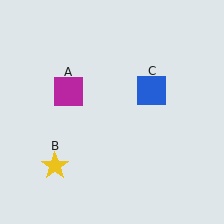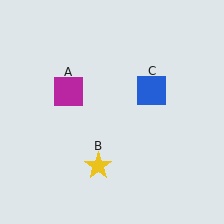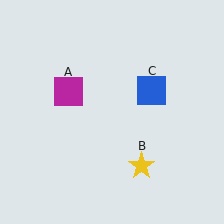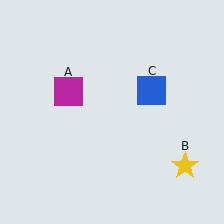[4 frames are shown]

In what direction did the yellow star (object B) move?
The yellow star (object B) moved right.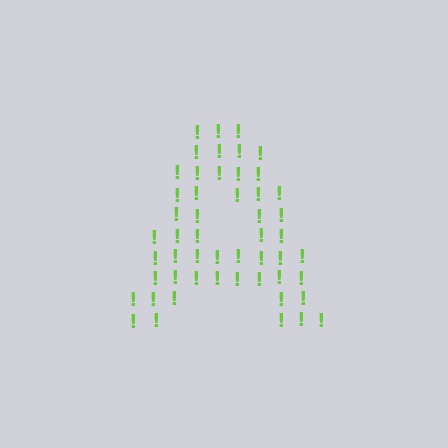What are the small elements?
The small elements are exclamation marks.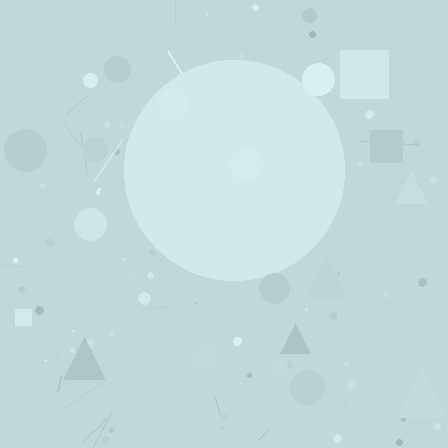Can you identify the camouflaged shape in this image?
The camouflaged shape is a circle.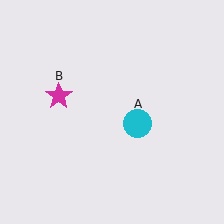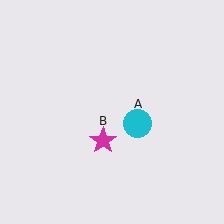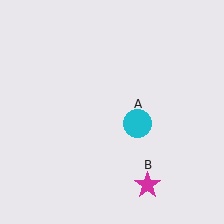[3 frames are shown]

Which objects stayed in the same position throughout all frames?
Cyan circle (object A) remained stationary.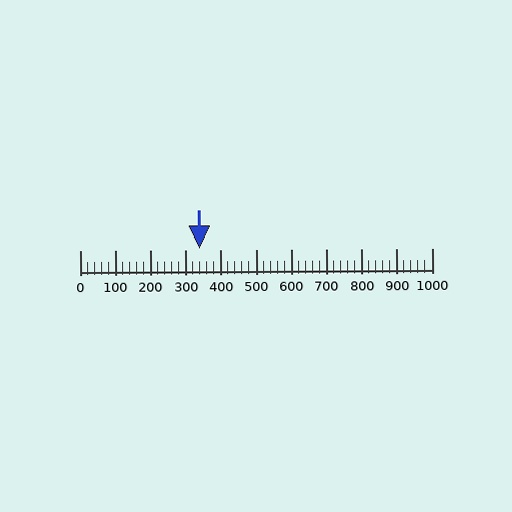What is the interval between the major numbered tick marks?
The major tick marks are spaced 100 units apart.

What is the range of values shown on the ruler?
The ruler shows values from 0 to 1000.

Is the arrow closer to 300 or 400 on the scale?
The arrow is closer to 300.